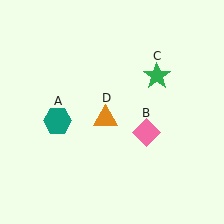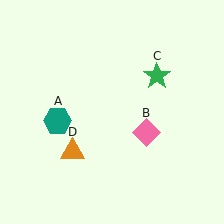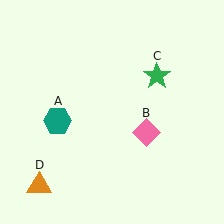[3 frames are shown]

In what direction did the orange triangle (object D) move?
The orange triangle (object D) moved down and to the left.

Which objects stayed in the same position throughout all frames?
Teal hexagon (object A) and pink diamond (object B) and green star (object C) remained stationary.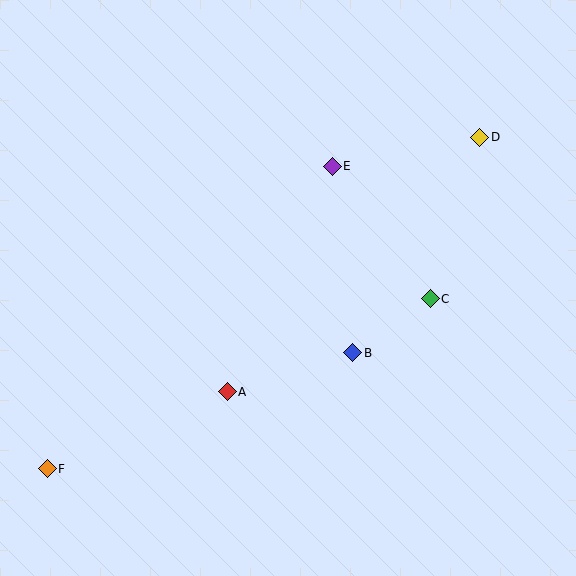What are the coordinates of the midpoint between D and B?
The midpoint between D and B is at (416, 245).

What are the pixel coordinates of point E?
Point E is at (332, 166).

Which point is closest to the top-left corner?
Point E is closest to the top-left corner.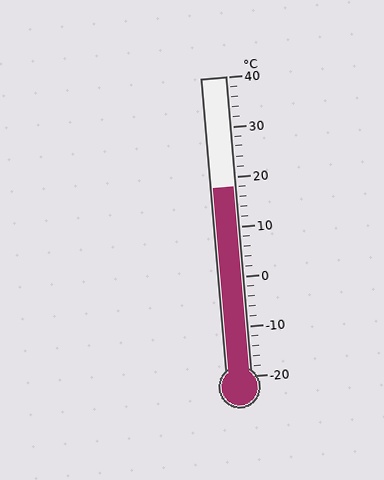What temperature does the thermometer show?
The thermometer shows approximately 18°C.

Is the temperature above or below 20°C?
The temperature is below 20°C.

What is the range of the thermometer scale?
The thermometer scale ranges from -20°C to 40°C.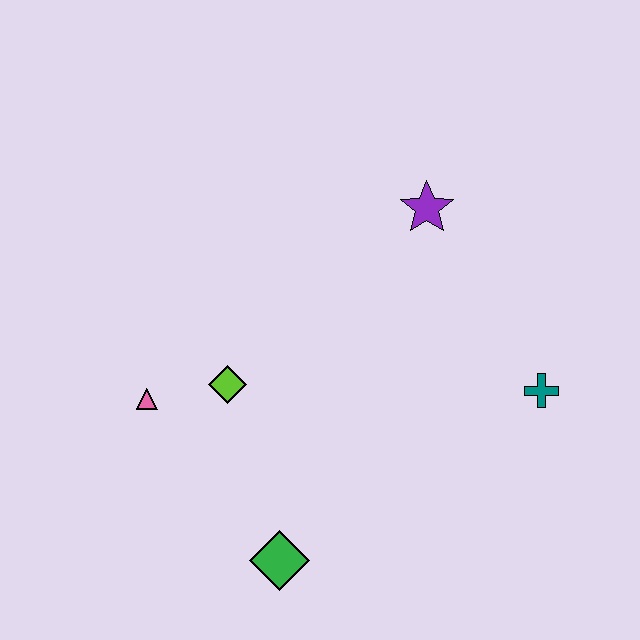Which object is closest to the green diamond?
The lime diamond is closest to the green diamond.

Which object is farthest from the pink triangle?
The teal cross is farthest from the pink triangle.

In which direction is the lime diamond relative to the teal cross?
The lime diamond is to the left of the teal cross.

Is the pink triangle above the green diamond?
Yes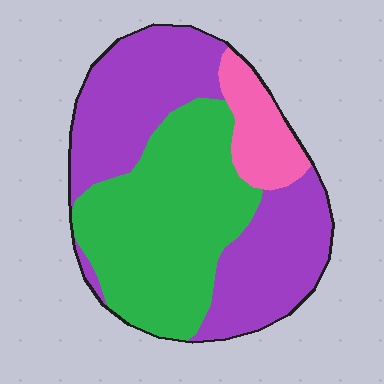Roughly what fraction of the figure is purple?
Purple takes up about one half (1/2) of the figure.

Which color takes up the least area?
Pink, at roughly 10%.